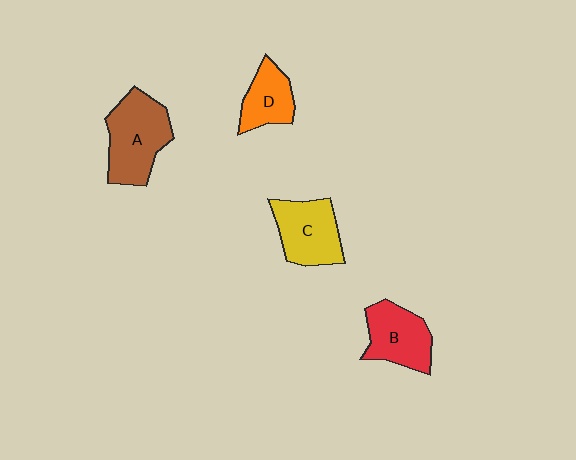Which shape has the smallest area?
Shape D (orange).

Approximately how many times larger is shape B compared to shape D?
Approximately 1.3 times.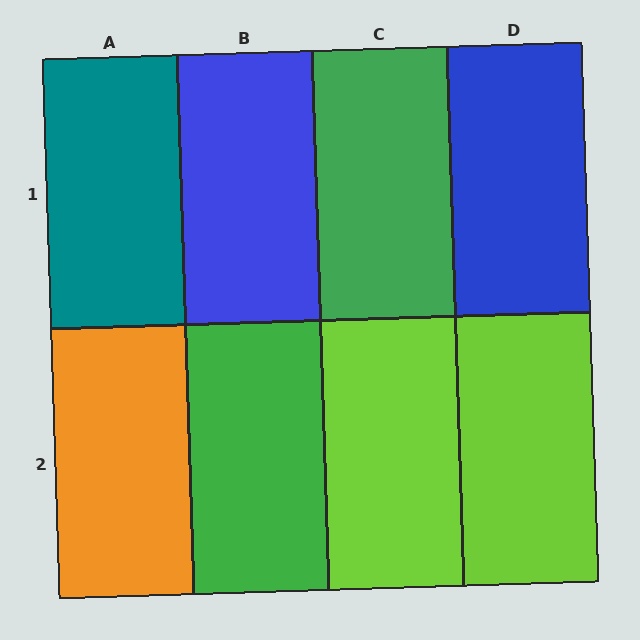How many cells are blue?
2 cells are blue.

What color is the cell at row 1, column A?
Teal.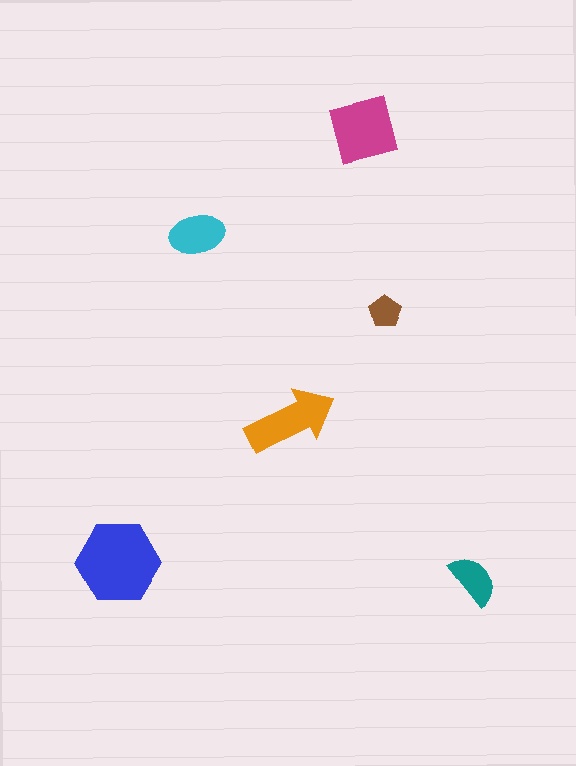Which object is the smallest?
The brown pentagon.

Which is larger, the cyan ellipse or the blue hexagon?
The blue hexagon.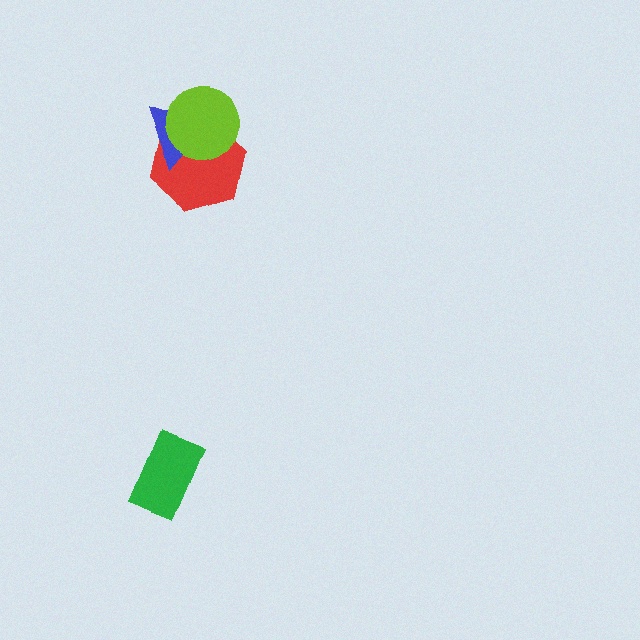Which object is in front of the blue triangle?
The lime circle is in front of the blue triangle.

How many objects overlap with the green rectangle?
0 objects overlap with the green rectangle.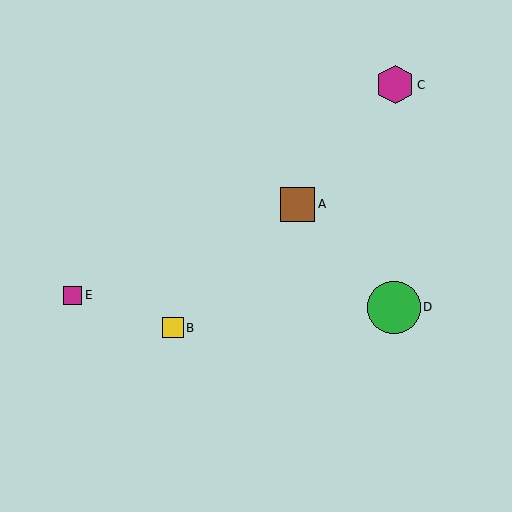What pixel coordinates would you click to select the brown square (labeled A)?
Click at (298, 204) to select the brown square A.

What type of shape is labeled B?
Shape B is a yellow square.